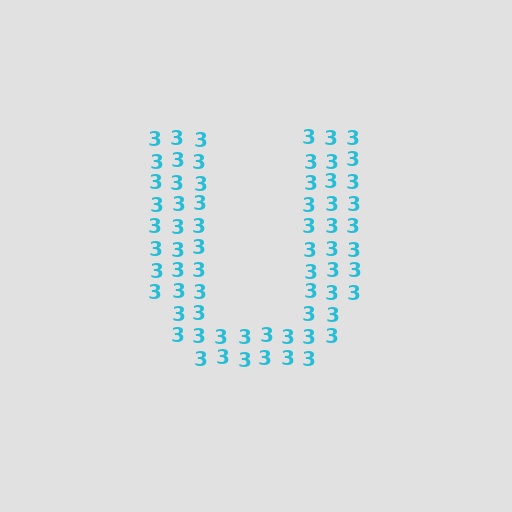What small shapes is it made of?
It is made of small digit 3's.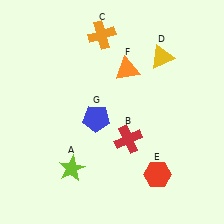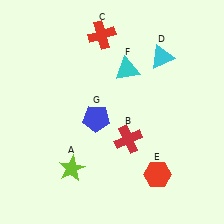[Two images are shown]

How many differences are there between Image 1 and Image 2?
There are 3 differences between the two images.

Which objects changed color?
C changed from orange to red. D changed from yellow to cyan. F changed from orange to cyan.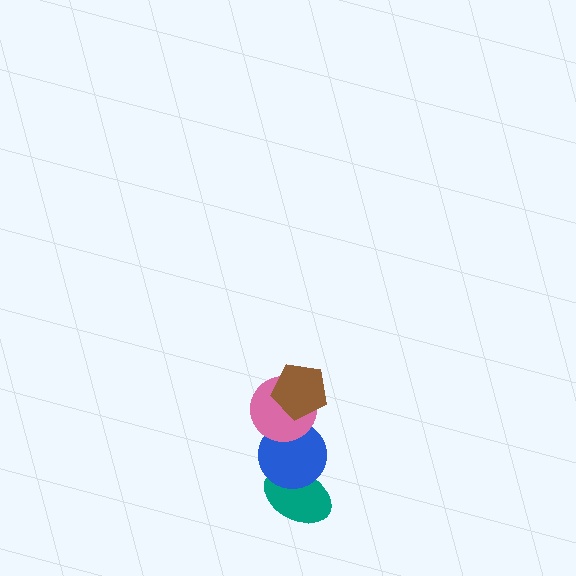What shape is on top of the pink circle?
The brown pentagon is on top of the pink circle.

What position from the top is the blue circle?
The blue circle is 3rd from the top.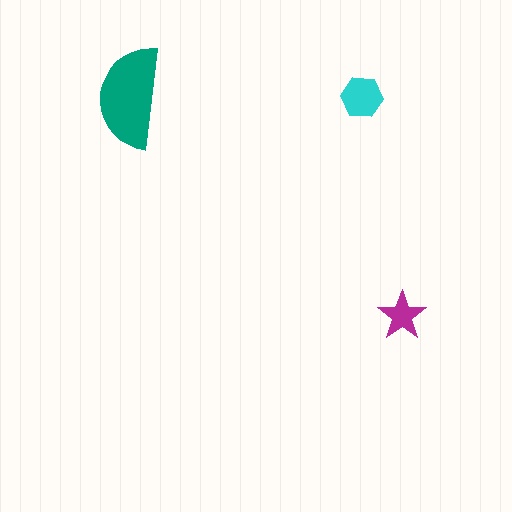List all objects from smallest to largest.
The magenta star, the cyan hexagon, the teal semicircle.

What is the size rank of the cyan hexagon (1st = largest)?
2nd.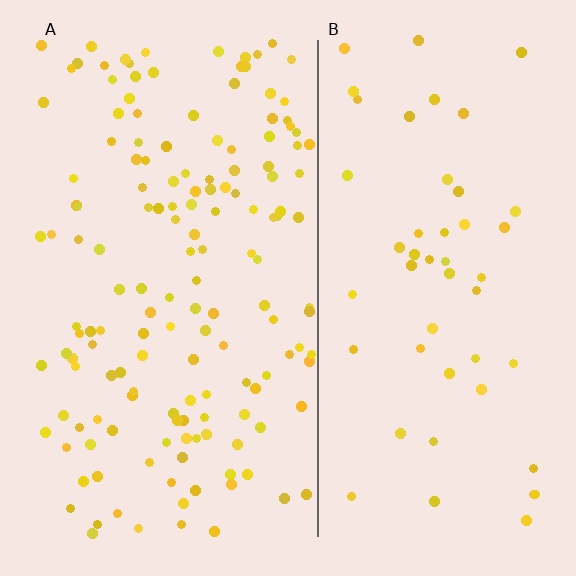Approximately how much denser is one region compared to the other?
Approximately 3.0× — region A over region B.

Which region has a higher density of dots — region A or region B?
A (the left).